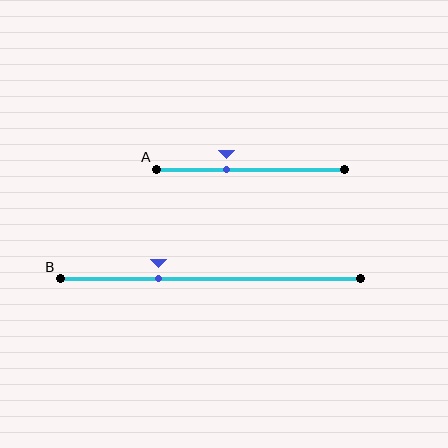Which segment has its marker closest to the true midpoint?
Segment A has its marker closest to the true midpoint.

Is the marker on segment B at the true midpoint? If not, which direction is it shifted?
No, the marker on segment B is shifted to the left by about 17% of the segment length.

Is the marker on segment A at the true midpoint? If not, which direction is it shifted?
No, the marker on segment A is shifted to the left by about 13% of the segment length.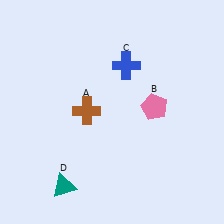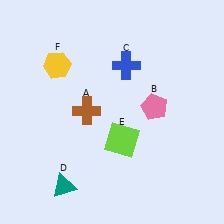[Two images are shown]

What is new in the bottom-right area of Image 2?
A lime square (E) was added in the bottom-right area of Image 2.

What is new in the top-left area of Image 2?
A yellow hexagon (F) was added in the top-left area of Image 2.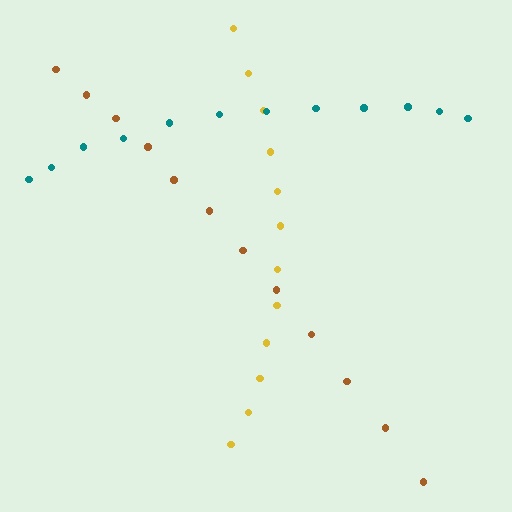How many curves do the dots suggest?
There are 3 distinct paths.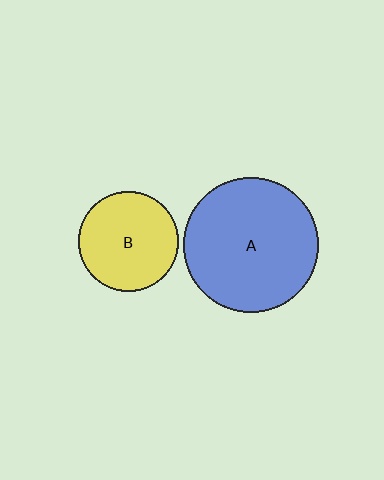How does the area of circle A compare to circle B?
Approximately 1.8 times.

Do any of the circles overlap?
No, none of the circles overlap.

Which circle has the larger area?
Circle A (blue).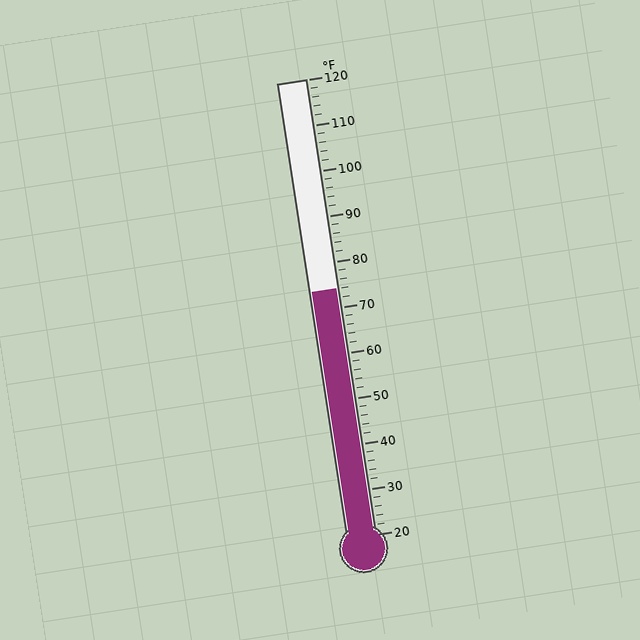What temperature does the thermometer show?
The thermometer shows approximately 74°F.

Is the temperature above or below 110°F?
The temperature is below 110°F.